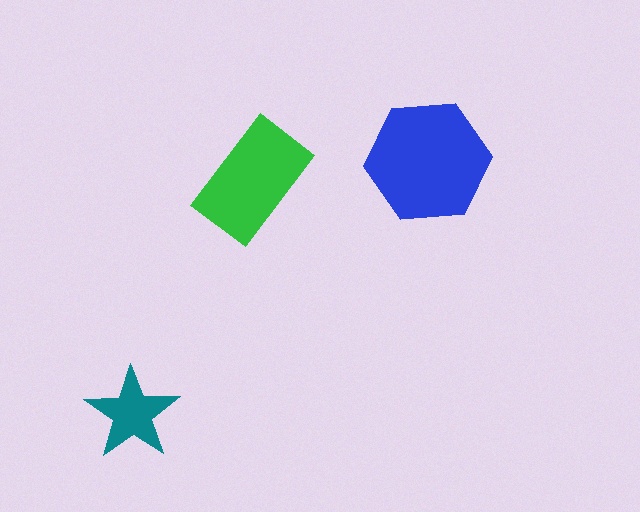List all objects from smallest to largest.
The teal star, the green rectangle, the blue hexagon.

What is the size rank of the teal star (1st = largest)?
3rd.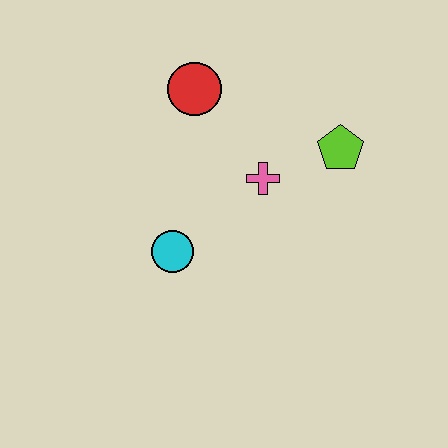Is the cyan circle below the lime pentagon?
Yes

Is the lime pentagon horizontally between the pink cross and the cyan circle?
No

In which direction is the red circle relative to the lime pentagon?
The red circle is to the left of the lime pentagon.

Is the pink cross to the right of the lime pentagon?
No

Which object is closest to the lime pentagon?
The pink cross is closest to the lime pentagon.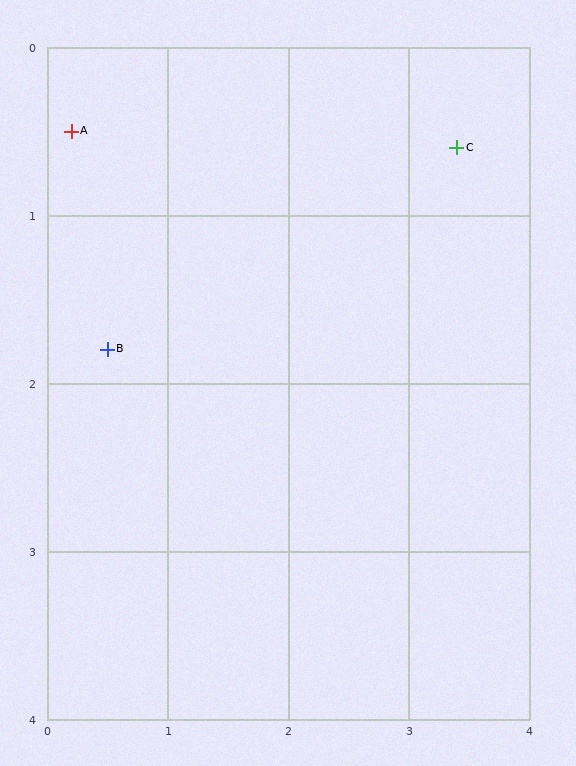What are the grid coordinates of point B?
Point B is at approximately (0.5, 1.8).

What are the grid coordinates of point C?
Point C is at approximately (3.4, 0.6).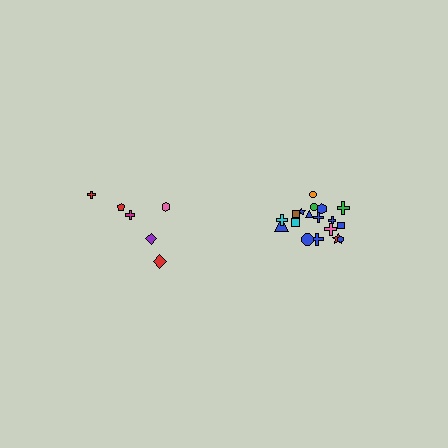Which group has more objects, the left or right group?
The right group.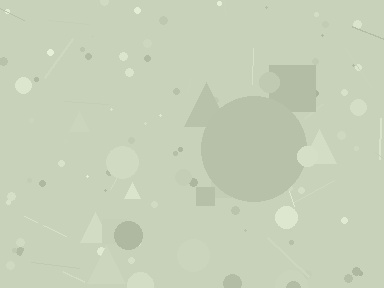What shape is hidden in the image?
A circle is hidden in the image.